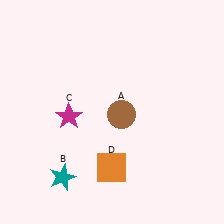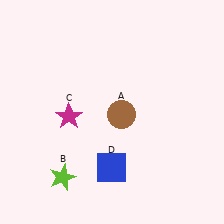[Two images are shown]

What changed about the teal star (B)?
In Image 1, B is teal. In Image 2, it changed to lime.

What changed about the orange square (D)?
In Image 1, D is orange. In Image 2, it changed to blue.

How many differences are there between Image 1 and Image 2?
There are 2 differences between the two images.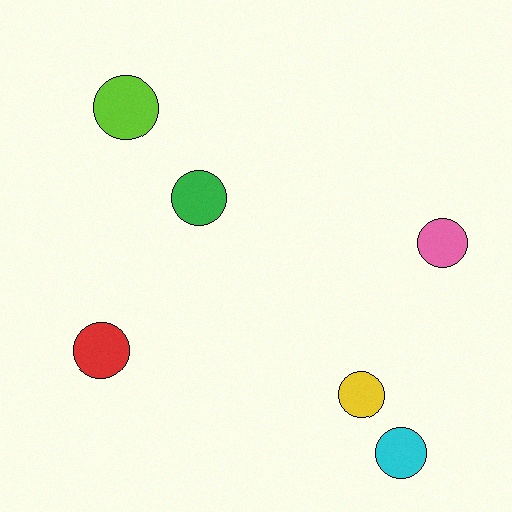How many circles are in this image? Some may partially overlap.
There are 6 circles.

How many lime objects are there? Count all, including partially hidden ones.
There is 1 lime object.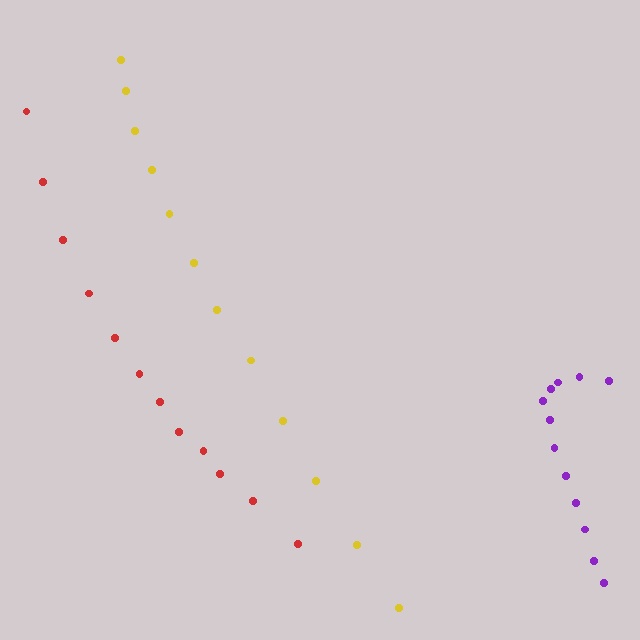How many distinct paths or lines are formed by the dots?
There are 3 distinct paths.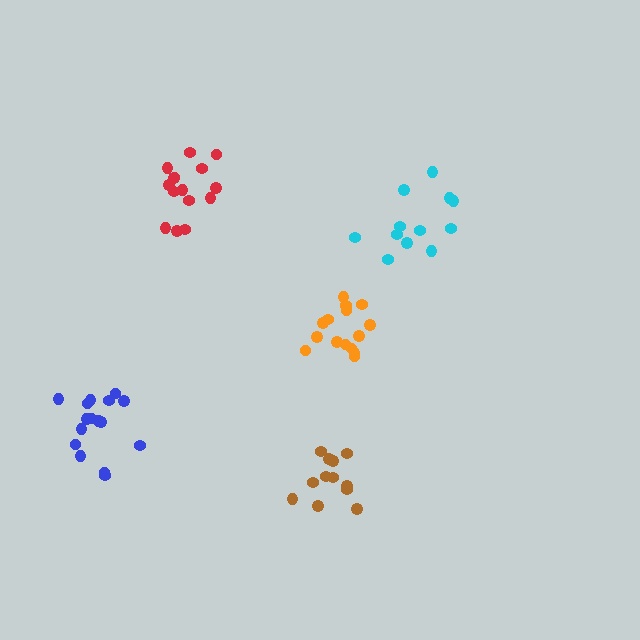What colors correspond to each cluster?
The clusters are colored: red, cyan, orange, brown, blue.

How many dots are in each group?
Group 1: 15 dots, Group 2: 12 dots, Group 3: 15 dots, Group 4: 12 dots, Group 5: 16 dots (70 total).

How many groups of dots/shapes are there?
There are 5 groups.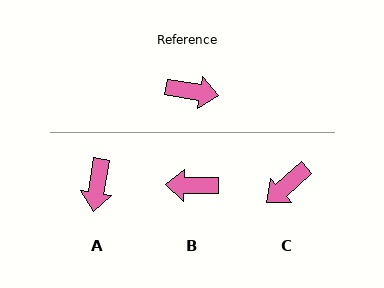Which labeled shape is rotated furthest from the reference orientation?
B, about 172 degrees away.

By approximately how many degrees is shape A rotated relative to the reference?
Approximately 90 degrees clockwise.